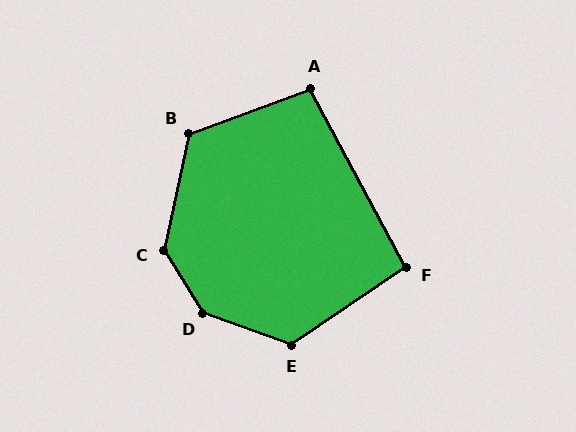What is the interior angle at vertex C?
Approximately 136 degrees (obtuse).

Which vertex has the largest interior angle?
D, at approximately 142 degrees.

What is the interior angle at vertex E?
Approximately 126 degrees (obtuse).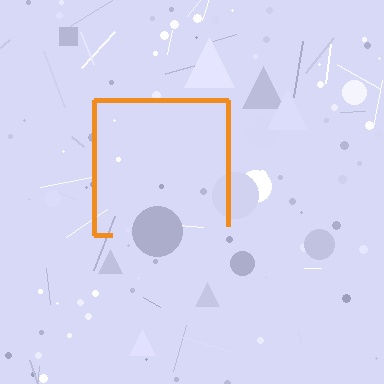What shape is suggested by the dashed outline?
The dashed outline suggests a square.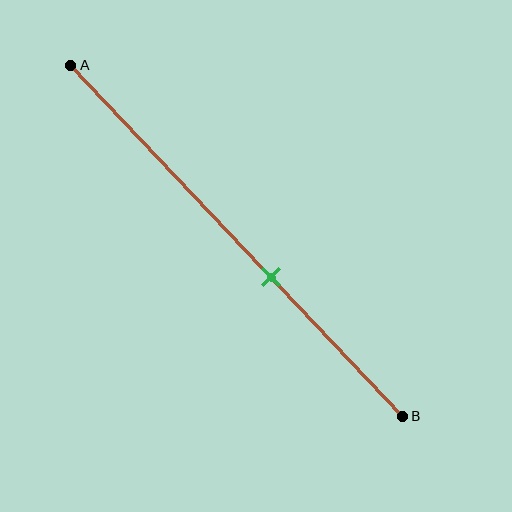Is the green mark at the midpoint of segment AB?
No, the mark is at about 60% from A, not at the 50% midpoint.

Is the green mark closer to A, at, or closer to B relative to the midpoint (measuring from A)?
The green mark is closer to point B than the midpoint of segment AB.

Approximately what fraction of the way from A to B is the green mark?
The green mark is approximately 60% of the way from A to B.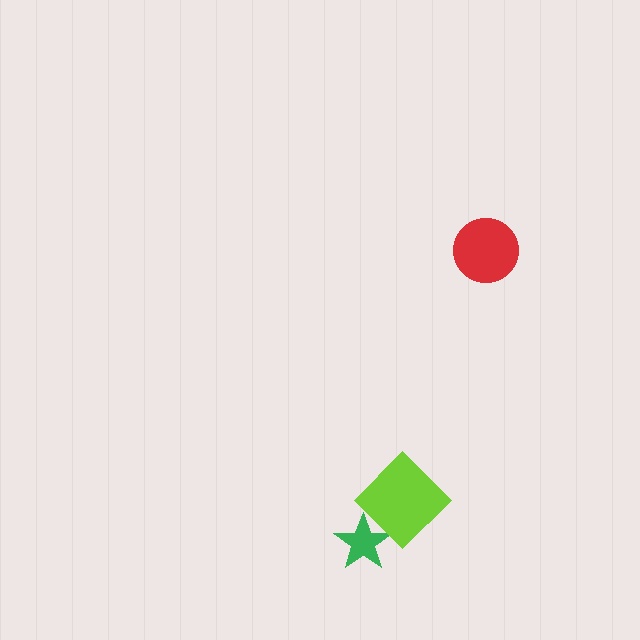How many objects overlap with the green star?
1 object overlaps with the green star.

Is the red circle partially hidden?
No, no other shape covers it.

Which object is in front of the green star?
The lime diamond is in front of the green star.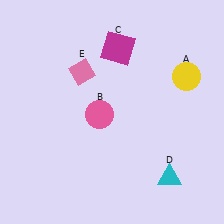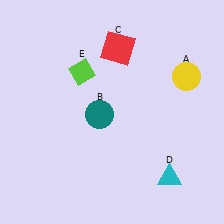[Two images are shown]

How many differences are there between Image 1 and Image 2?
There are 3 differences between the two images.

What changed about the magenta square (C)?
In Image 1, C is magenta. In Image 2, it changed to red.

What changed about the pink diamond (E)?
In Image 1, E is pink. In Image 2, it changed to lime.